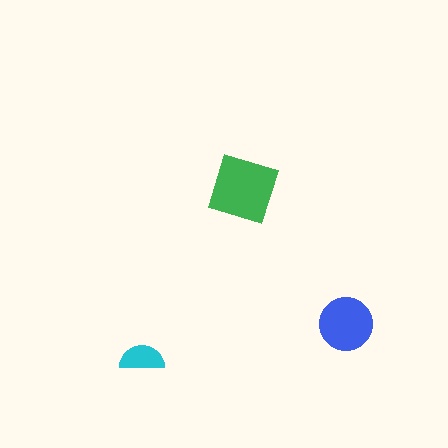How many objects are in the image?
There are 3 objects in the image.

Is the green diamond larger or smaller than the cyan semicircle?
Larger.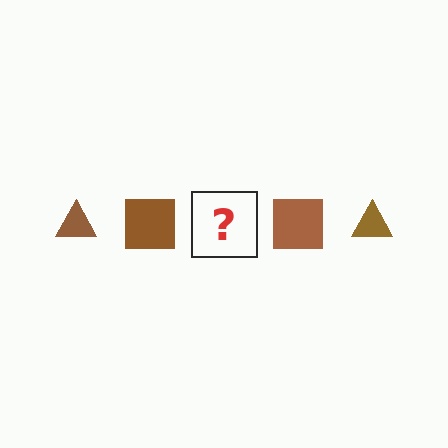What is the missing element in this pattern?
The missing element is a brown triangle.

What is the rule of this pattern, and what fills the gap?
The rule is that the pattern cycles through triangle, square shapes in brown. The gap should be filled with a brown triangle.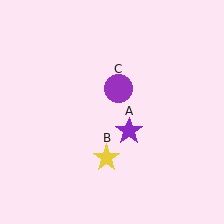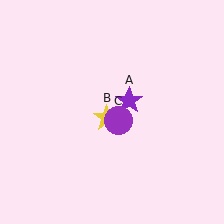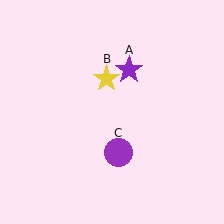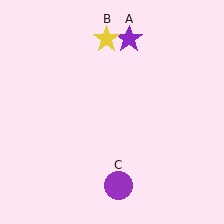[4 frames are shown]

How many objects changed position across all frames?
3 objects changed position: purple star (object A), yellow star (object B), purple circle (object C).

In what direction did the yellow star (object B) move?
The yellow star (object B) moved up.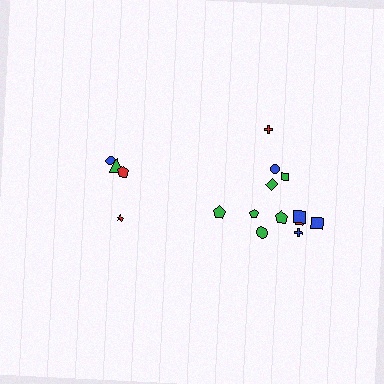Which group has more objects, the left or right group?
The right group.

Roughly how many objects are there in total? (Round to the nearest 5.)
Roughly 15 objects in total.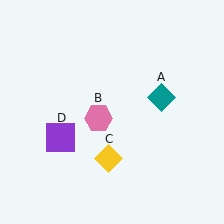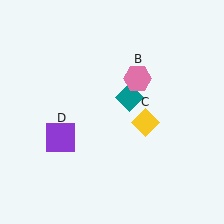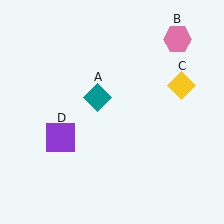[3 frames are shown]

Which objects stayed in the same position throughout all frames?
Purple square (object D) remained stationary.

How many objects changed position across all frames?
3 objects changed position: teal diamond (object A), pink hexagon (object B), yellow diamond (object C).